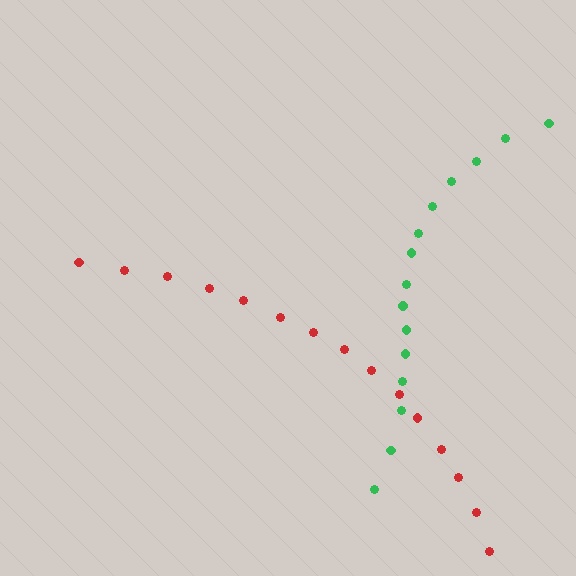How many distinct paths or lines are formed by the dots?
There are 2 distinct paths.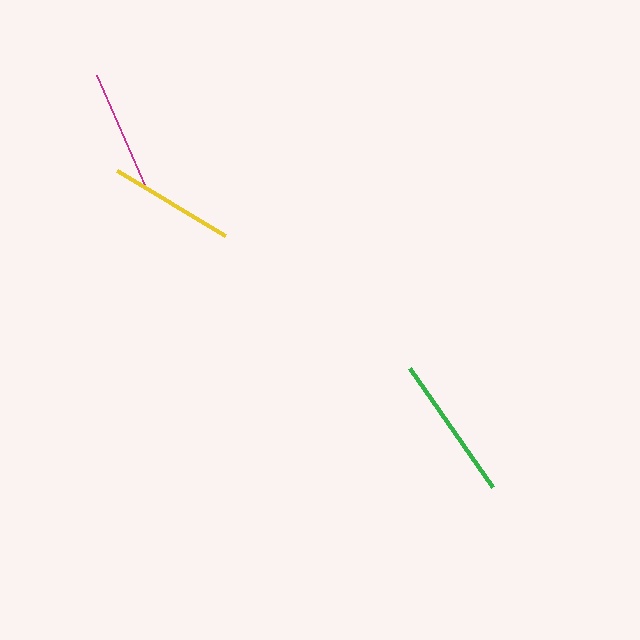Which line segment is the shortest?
The magenta line is the shortest at approximately 122 pixels.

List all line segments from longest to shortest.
From longest to shortest: green, yellow, magenta.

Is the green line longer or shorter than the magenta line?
The green line is longer than the magenta line.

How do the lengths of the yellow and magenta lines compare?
The yellow and magenta lines are approximately the same length.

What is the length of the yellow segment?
The yellow segment is approximately 126 pixels long.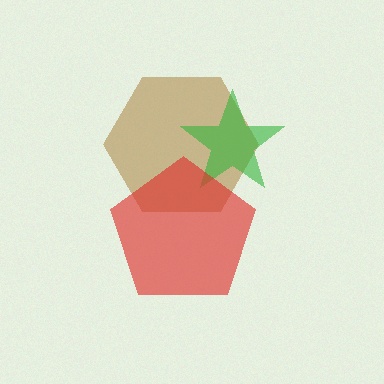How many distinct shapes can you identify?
There are 3 distinct shapes: a brown hexagon, a green star, a red pentagon.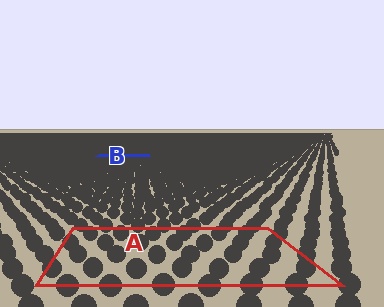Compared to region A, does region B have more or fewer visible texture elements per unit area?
Region B has more texture elements per unit area — they are packed more densely because it is farther away.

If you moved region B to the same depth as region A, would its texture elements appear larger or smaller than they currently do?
They would appear larger. At a closer depth, the same texture elements are projected at a bigger on-screen size.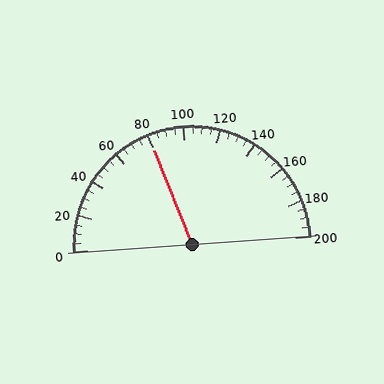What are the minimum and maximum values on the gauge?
The gauge ranges from 0 to 200.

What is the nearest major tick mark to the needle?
The nearest major tick mark is 80.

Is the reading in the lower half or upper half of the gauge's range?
The reading is in the lower half of the range (0 to 200).